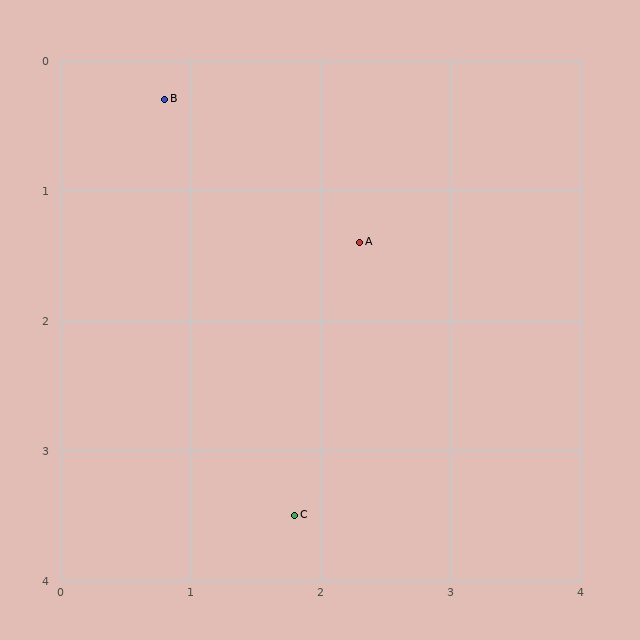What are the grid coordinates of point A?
Point A is at approximately (2.3, 1.4).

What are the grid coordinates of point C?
Point C is at approximately (1.8, 3.5).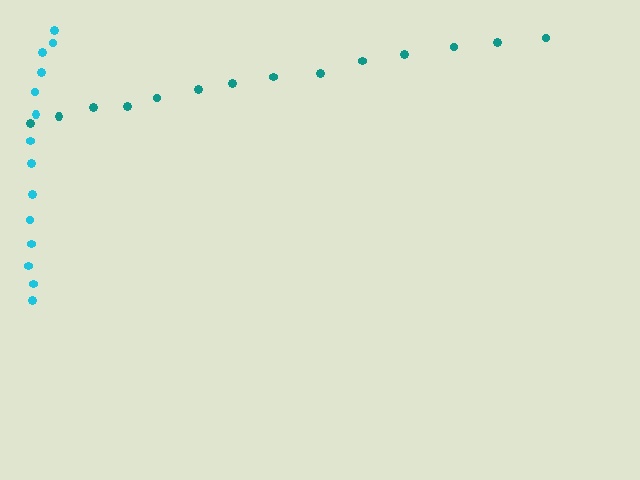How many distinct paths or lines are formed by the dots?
There are 2 distinct paths.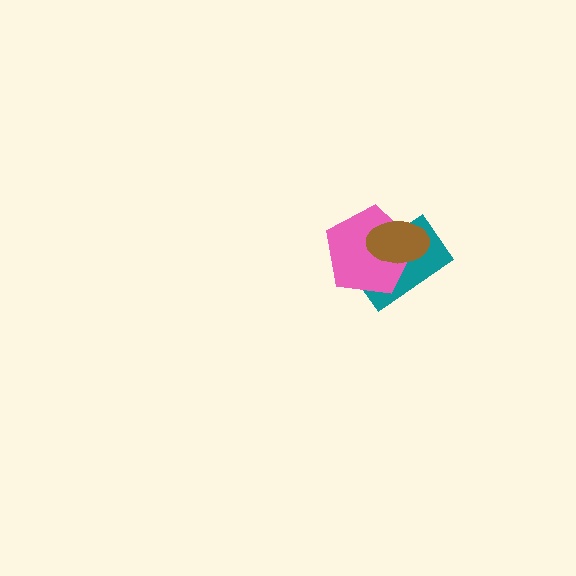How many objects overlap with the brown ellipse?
2 objects overlap with the brown ellipse.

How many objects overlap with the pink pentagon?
2 objects overlap with the pink pentagon.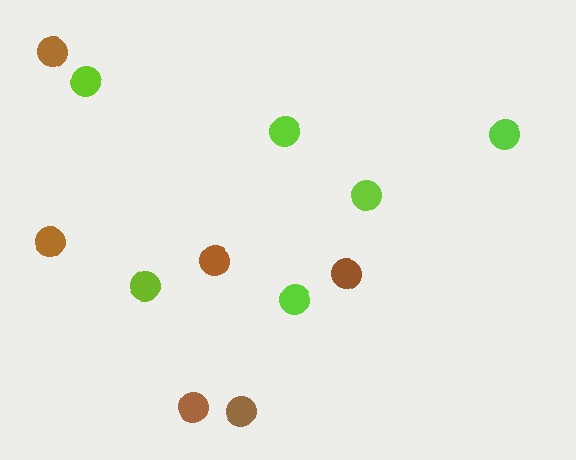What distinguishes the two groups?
There are 2 groups: one group of lime circles (6) and one group of brown circles (6).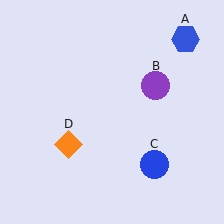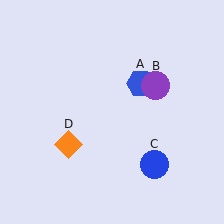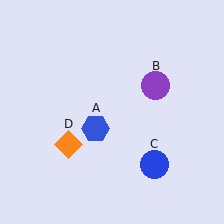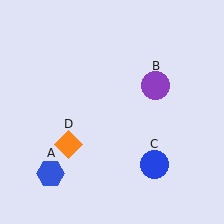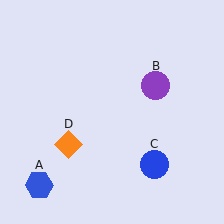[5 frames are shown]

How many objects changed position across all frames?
1 object changed position: blue hexagon (object A).